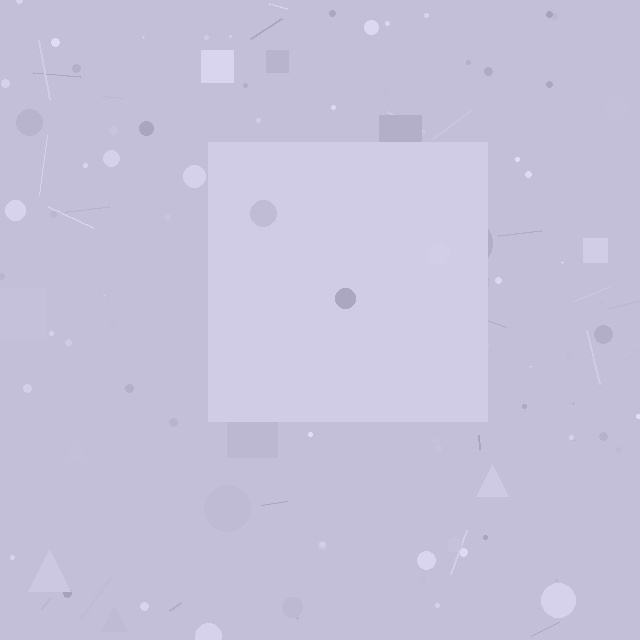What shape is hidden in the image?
A square is hidden in the image.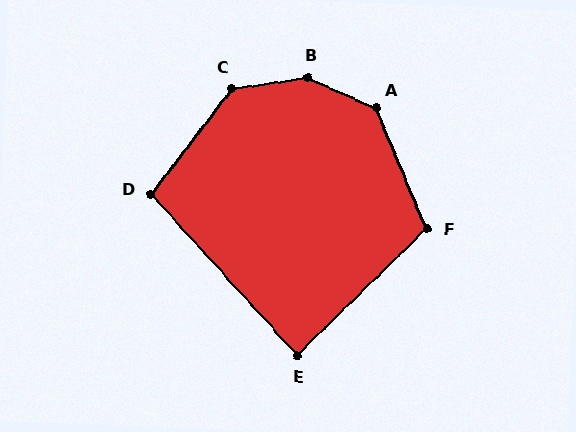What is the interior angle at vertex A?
Approximately 136 degrees (obtuse).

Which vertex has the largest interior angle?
B, at approximately 148 degrees.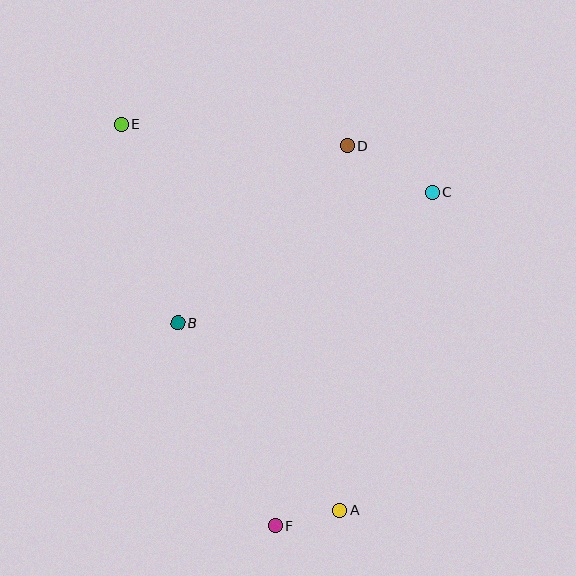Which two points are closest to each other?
Points A and F are closest to each other.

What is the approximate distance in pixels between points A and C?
The distance between A and C is approximately 331 pixels.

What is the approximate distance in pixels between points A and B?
The distance between A and B is approximately 248 pixels.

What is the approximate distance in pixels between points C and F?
The distance between C and F is approximately 369 pixels.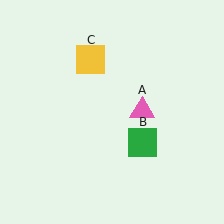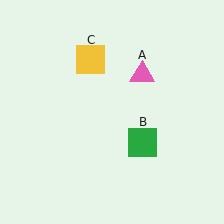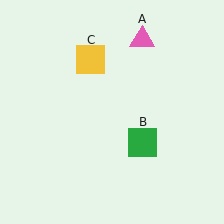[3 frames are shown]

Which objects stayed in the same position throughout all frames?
Green square (object B) and yellow square (object C) remained stationary.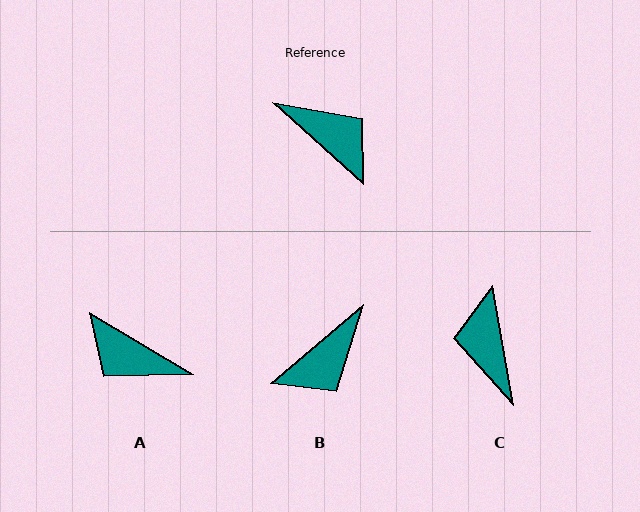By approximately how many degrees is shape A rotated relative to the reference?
Approximately 169 degrees clockwise.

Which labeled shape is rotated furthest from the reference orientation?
A, about 169 degrees away.